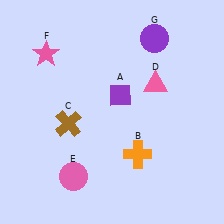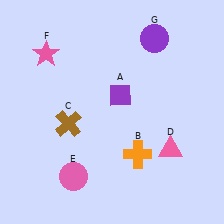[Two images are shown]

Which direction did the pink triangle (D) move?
The pink triangle (D) moved down.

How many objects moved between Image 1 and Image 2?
1 object moved between the two images.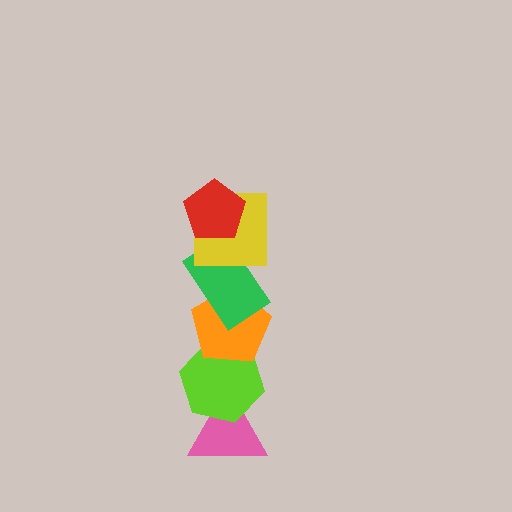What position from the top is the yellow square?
The yellow square is 2nd from the top.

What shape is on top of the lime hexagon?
The orange pentagon is on top of the lime hexagon.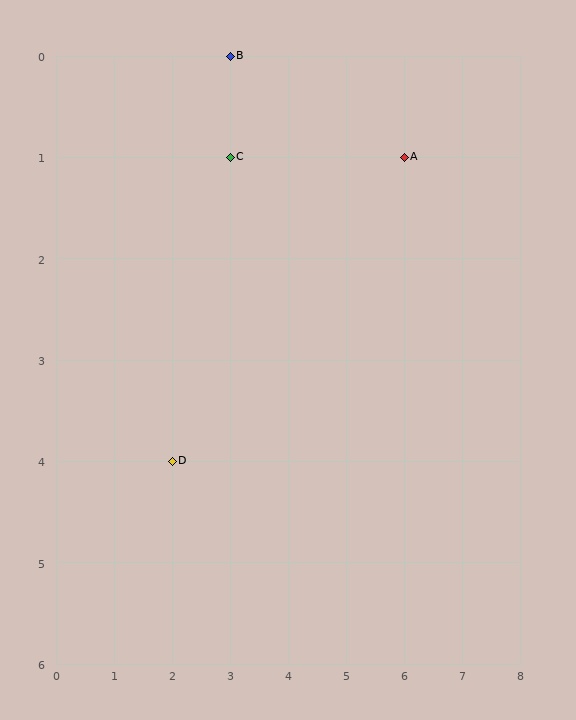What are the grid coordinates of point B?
Point B is at grid coordinates (3, 0).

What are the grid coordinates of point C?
Point C is at grid coordinates (3, 1).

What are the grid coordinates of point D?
Point D is at grid coordinates (2, 4).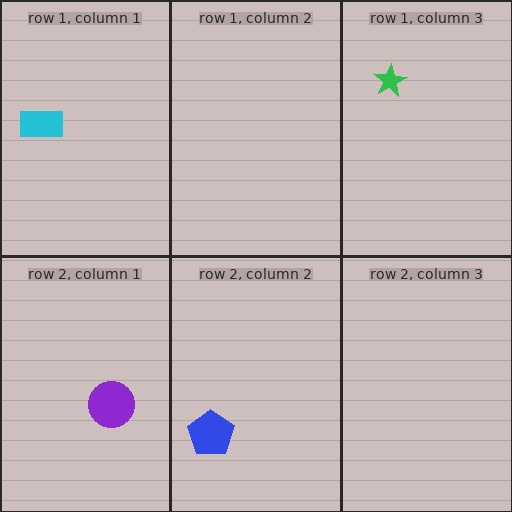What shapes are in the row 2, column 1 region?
The purple circle.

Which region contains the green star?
The row 1, column 3 region.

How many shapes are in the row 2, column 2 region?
1.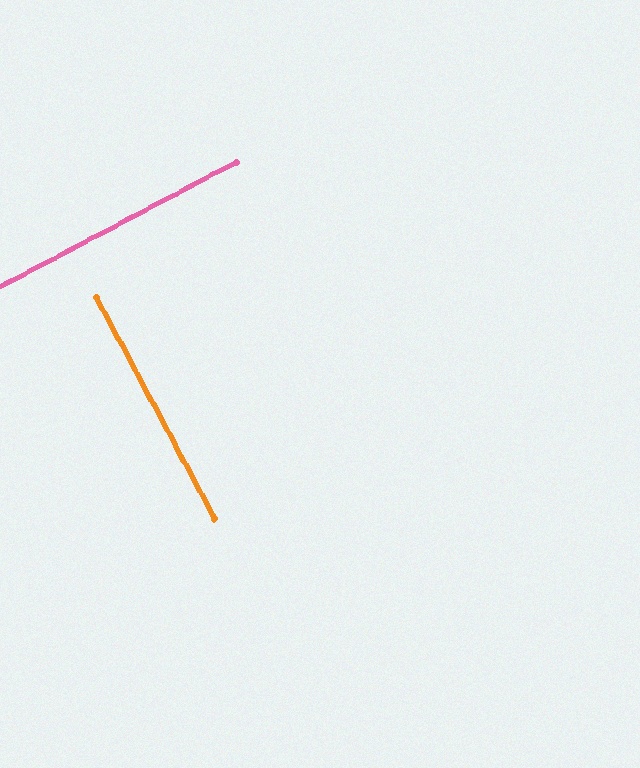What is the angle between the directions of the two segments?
Approximately 90 degrees.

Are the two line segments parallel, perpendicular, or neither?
Perpendicular — they meet at approximately 90°.